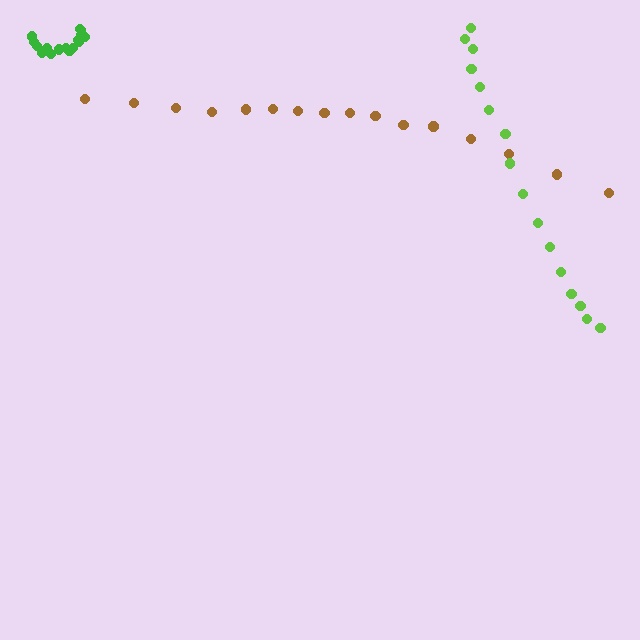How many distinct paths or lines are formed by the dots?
There are 3 distinct paths.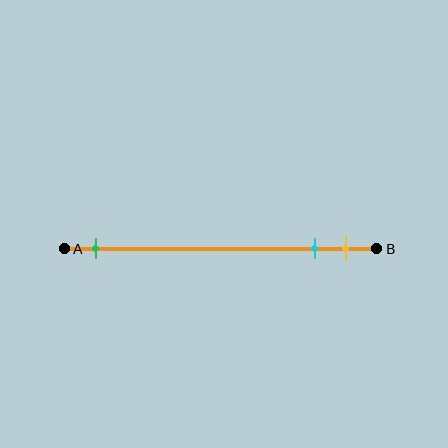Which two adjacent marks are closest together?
The cyan and yellow marks are the closest adjacent pair.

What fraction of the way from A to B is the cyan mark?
The cyan mark is approximately 80% (0.8) of the way from A to B.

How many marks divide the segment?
There are 3 marks dividing the segment.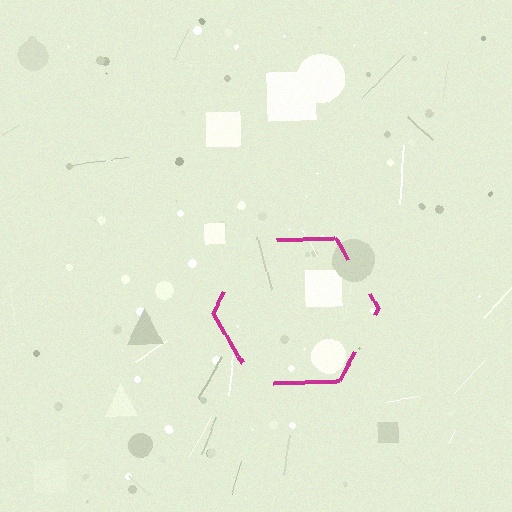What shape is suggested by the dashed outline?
The dashed outline suggests a hexagon.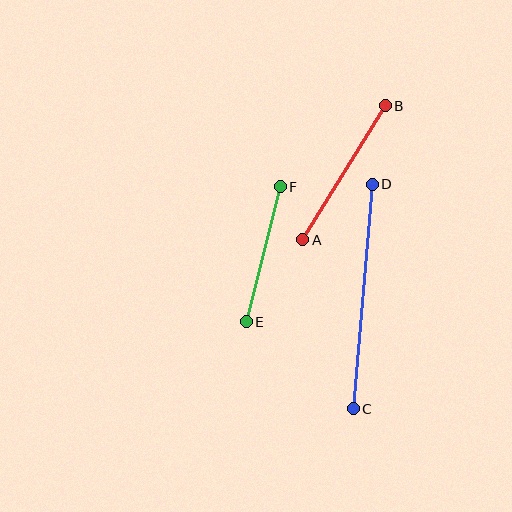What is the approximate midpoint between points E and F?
The midpoint is at approximately (263, 254) pixels.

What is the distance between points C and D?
The distance is approximately 225 pixels.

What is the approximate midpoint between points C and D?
The midpoint is at approximately (363, 296) pixels.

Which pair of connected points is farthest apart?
Points C and D are farthest apart.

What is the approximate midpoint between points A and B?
The midpoint is at approximately (344, 173) pixels.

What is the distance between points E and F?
The distance is approximately 139 pixels.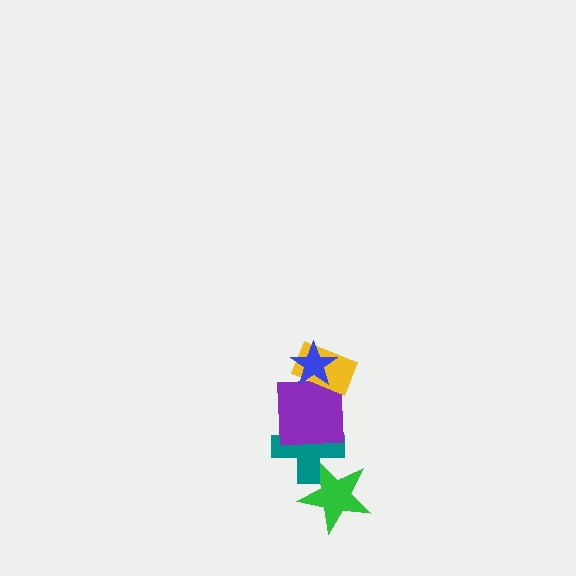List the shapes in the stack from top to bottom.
From top to bottom: the blue star, the yellow rectangle, the purple square, the teal cross, the green star.